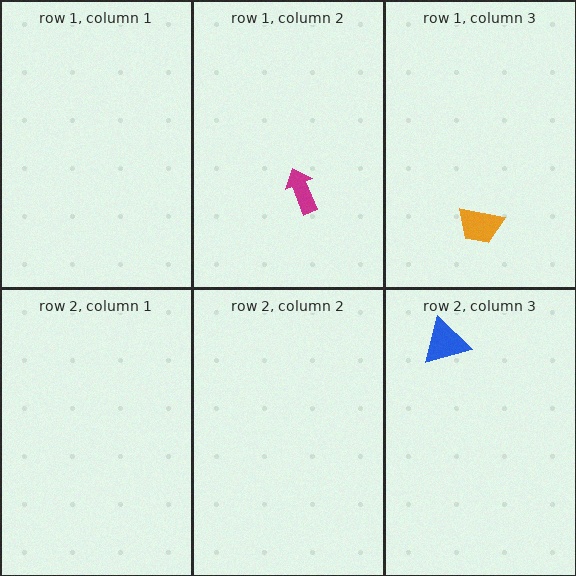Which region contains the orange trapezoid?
The row 1, column 3 region.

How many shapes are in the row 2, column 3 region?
1.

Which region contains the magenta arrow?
The row 1, column 2 region.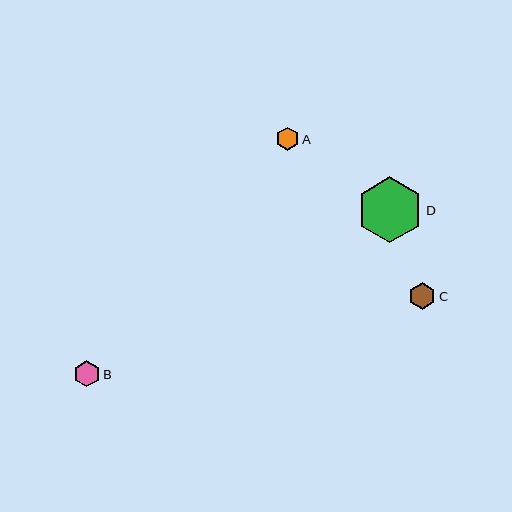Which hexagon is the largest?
Hexagon D is the largest with a size of approximately 66 pixels.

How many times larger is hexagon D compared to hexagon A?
Hexagon D is approximately 2.9 times the size of hexagon A.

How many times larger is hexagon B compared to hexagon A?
Hexagon B is approximately 1.1 times the size of hexagon A.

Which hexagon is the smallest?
Hexagon A is the smallest with a size of approximately 23 pixels.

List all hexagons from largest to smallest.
From largest to smallest: D, C, B, A.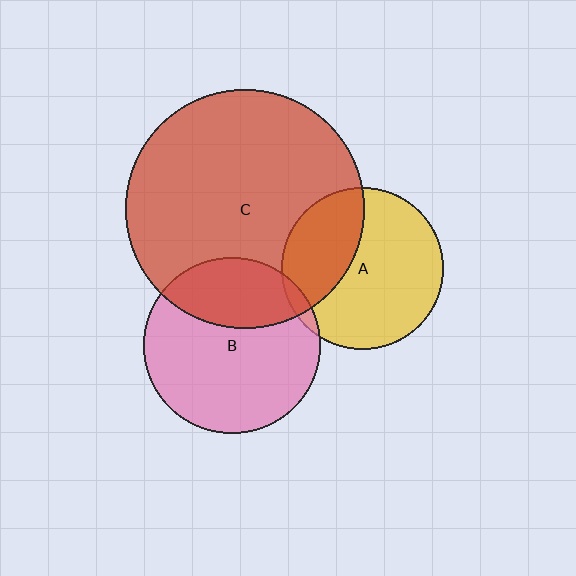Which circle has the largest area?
Circle C (red).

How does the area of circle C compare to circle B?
Approximately 1.8 times.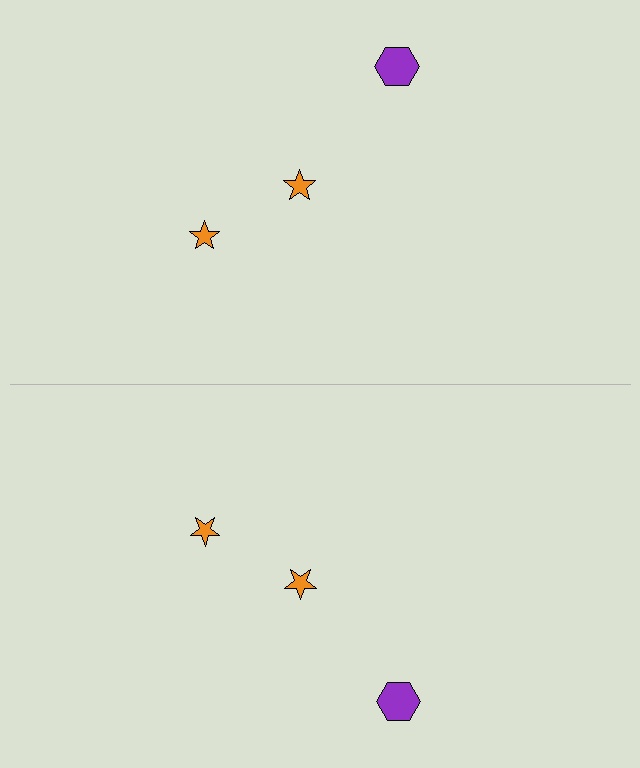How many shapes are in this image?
There are 6 shapes in this image.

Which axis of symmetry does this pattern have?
The pattern has a horizontal axis of symmetry running through the center of the image.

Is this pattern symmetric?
Yes, this pattern has bilateral (reflection) symmetry.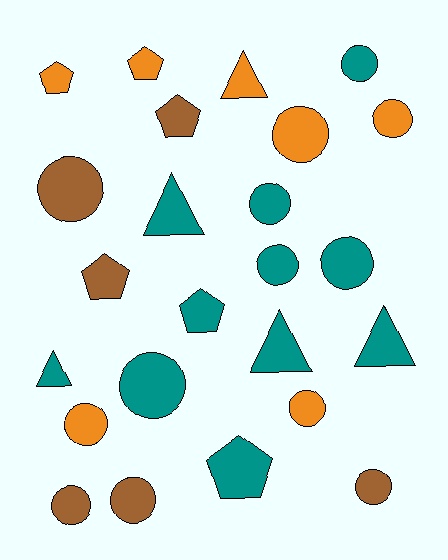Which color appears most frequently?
Teal, with 11 objects.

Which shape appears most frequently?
Circle, with 13 objects.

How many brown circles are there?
There are 4 brown circles.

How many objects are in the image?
There are 24 objects.